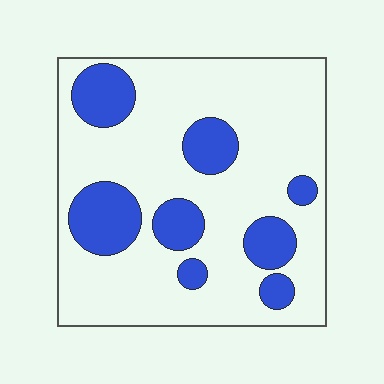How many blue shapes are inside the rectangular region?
8.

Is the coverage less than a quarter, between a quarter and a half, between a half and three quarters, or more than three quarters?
Less than a quarter.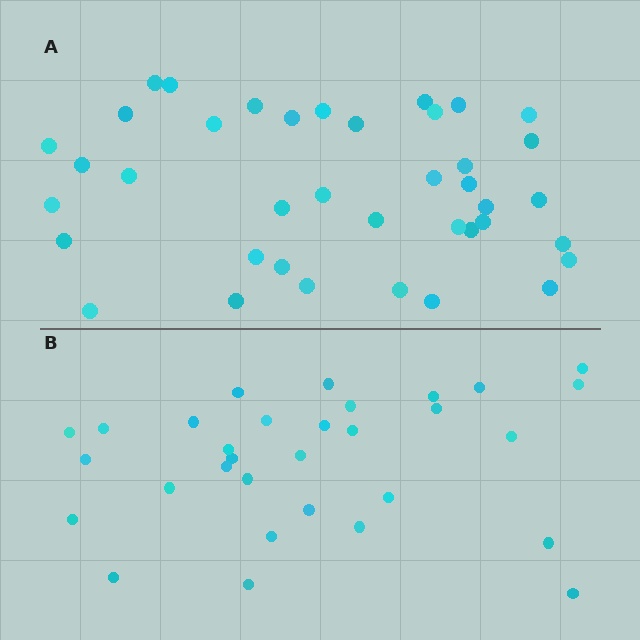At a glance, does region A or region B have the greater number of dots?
Region A (the top region) has more dots.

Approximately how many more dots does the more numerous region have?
Region A has roughly 8 or so more dots than region B.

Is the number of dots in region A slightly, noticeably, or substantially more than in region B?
Region A has noticeably more, but not dramatically so. The ratio is roughly 1.3 to 1.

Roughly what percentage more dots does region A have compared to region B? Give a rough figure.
About 25% more.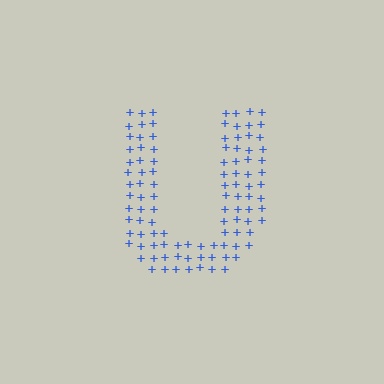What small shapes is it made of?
It is made of small plus signs.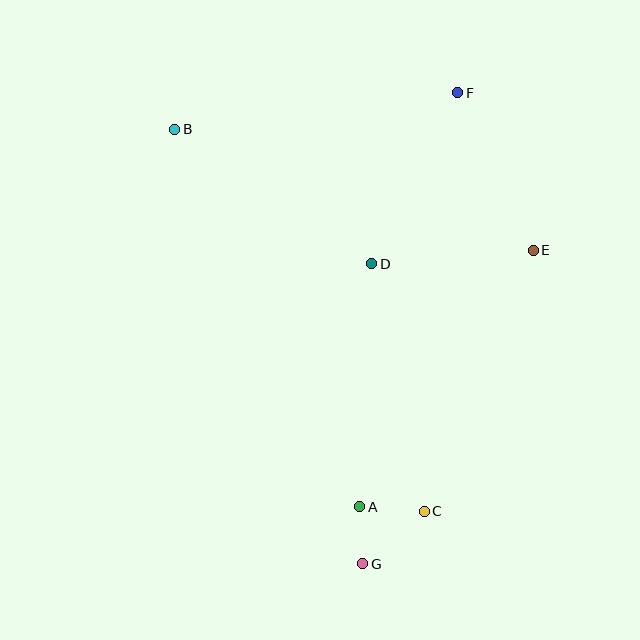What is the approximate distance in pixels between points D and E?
The distance between D and E is approximately 162 pixels.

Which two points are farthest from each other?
Points F and G are farthest from each other.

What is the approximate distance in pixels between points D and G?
The distance between D and G is approximately 300 pixels.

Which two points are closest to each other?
Points A and G are closest to each other.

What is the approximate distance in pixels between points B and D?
The distance between B and D is approximately 238 pixels.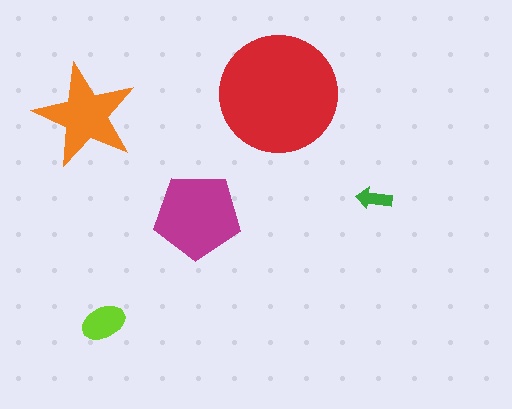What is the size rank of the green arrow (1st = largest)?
5th.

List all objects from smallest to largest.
The green arrow, the lime ellipse, the orange star, the magenta pentagon, the red circle.